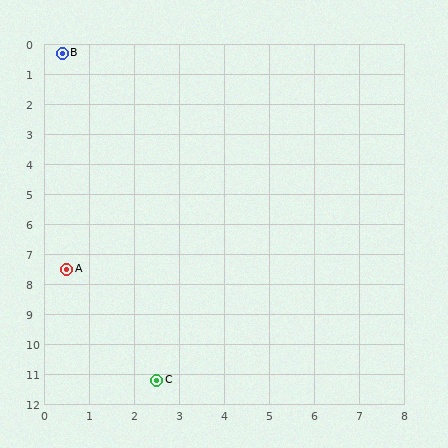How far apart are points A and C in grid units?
Points A and C are about 4.2 grid units apart.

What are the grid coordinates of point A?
Point A is at approximately (0.5, 7.5).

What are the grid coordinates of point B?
Point B is at approximately (0.4, 0.3).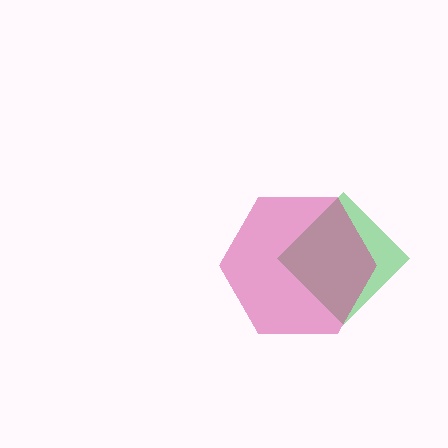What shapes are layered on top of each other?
The layered shapes are: a green diamond, a magenta hexagon.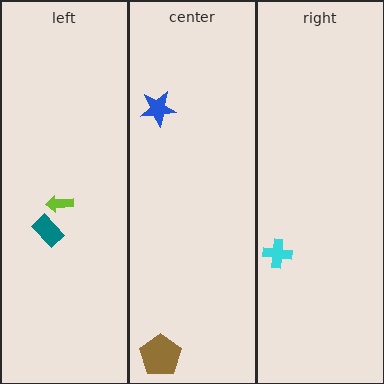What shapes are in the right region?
The cyan cross.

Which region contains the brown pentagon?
The center region.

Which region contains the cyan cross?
The right region.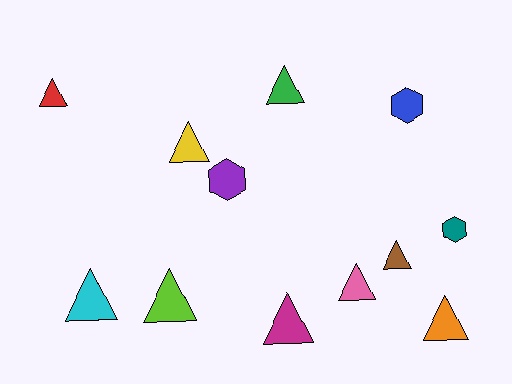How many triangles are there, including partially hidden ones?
There are 9 triangles.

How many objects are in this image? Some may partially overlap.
There are 12 objects.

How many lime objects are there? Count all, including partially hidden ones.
There is 1 lime object.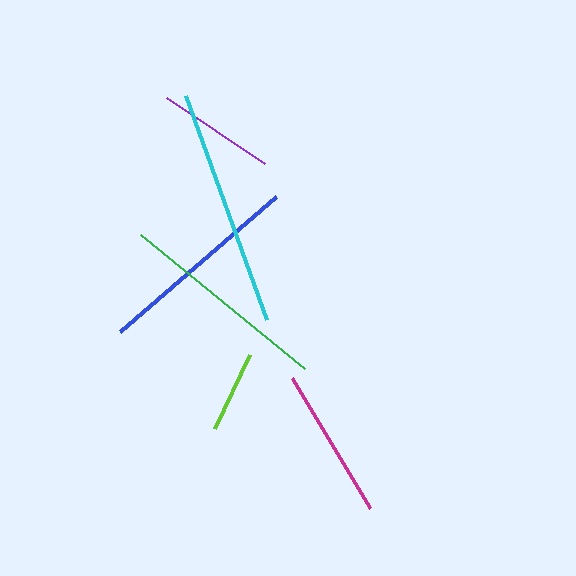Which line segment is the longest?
The cyan line is the longest at approximately 238 pixels.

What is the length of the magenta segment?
The magenta segment is approximately 151 pixels long.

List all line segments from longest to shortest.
From longest to shortest: cyan, green, blue, magenta, purple, lime.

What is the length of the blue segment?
The blue segment is approximately 207 pixels long.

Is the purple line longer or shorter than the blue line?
The blue line is longer than the purple line.